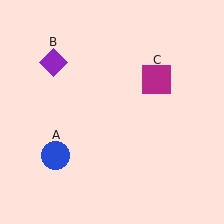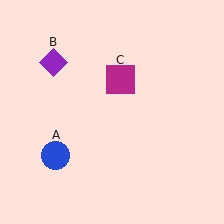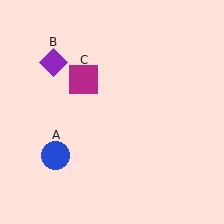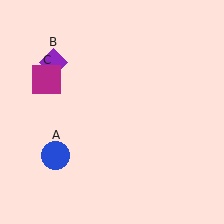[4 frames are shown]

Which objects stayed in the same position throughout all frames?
Blue circle (object A) and purple diamond (object B) remained stationary.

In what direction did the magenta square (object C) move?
The magenta square (object C) moved left.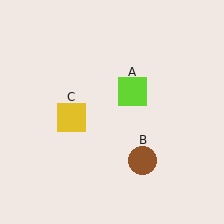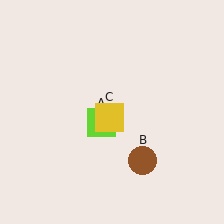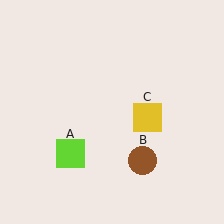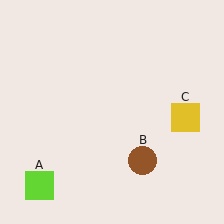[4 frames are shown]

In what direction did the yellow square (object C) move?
The yellow square (object C) moved right.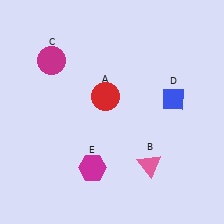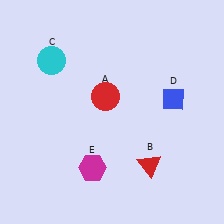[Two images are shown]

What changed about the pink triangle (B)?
In Image 1, B is pink. In Image 2, it changed to red.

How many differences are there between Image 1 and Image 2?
There are 2 differences between the two images.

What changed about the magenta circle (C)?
In Image 1, C is magenta. In Image 2, it changed to cyan.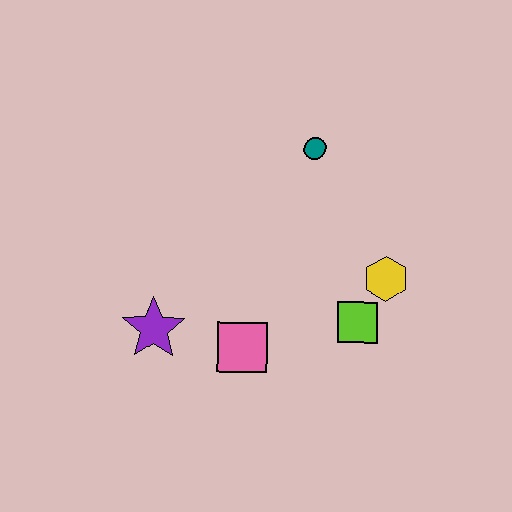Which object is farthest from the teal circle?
The purple star is farthest from the teal circle.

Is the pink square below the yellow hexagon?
Yes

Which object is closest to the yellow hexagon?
The lime square is closest to the yellow hexagon.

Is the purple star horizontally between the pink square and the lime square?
No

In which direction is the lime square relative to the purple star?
The lime square is to the right of the purple star.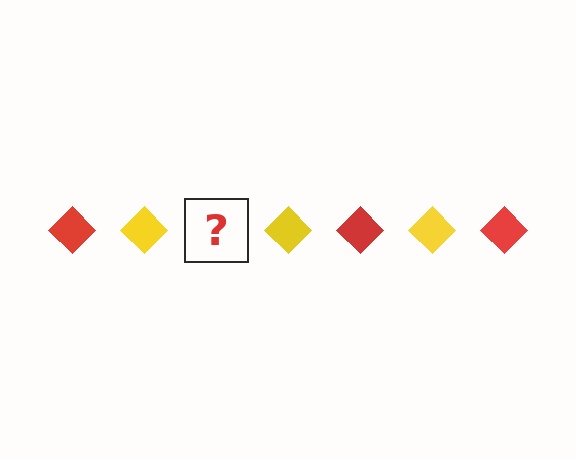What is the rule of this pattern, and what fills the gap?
The rule is that the pattern cycles through red, yellow diamonds. The gap should be filled with a red diamond.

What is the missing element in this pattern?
The missing element is a red diamond.